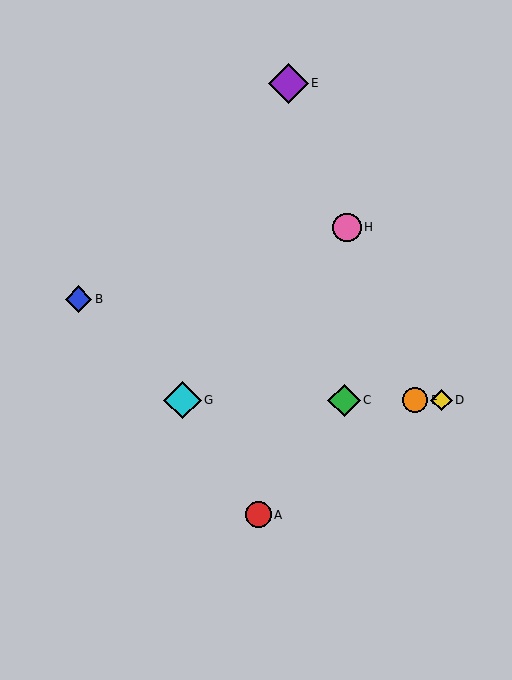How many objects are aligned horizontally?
4 objects (C, D, F, G) are aligned horizontally.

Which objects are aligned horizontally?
Objects C, D, F, G are aligned horizontally.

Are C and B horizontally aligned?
No, C is at y≈400 and B is at y≈299.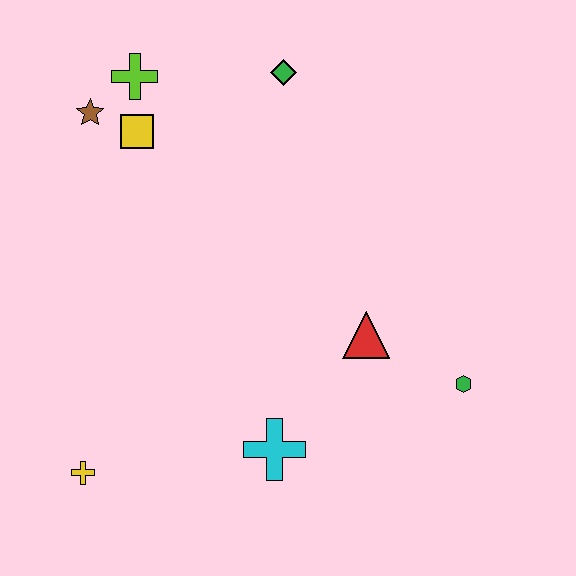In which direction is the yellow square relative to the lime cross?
The yellow square is below the lime cross.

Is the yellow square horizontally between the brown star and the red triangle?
Yes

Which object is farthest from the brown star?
The green hexagon is farthest from the brown star.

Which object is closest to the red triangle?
The green hexagon is closest to the red triangle.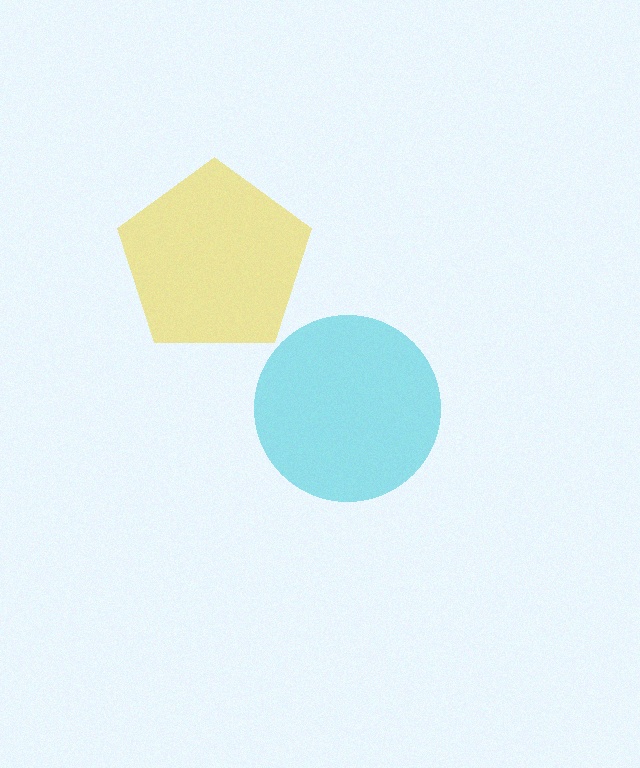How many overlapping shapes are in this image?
There are 2 overlapping shapes in the image.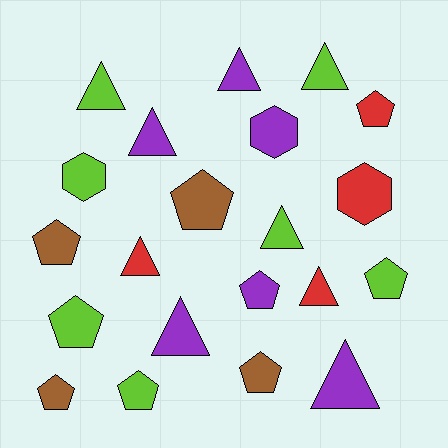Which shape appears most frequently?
Triangle, with 9 objects.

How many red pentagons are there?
There is 1 red pentagon.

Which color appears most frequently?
Lime, with 7 objects.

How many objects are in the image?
There are 21 objects.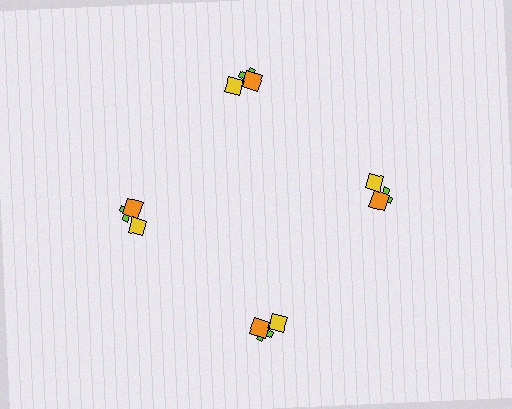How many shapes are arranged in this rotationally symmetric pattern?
There are 12 shapes, arranged in 4 groups of 3.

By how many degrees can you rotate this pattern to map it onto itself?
The pattern maps onto itself every 90 degrees of rotation.